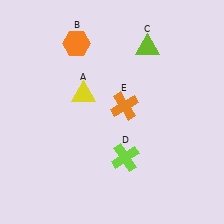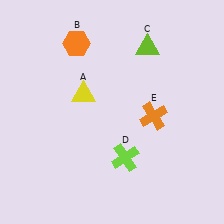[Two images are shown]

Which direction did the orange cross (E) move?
The orange cross (E) moved right.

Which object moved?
The orange cross (E) moved right.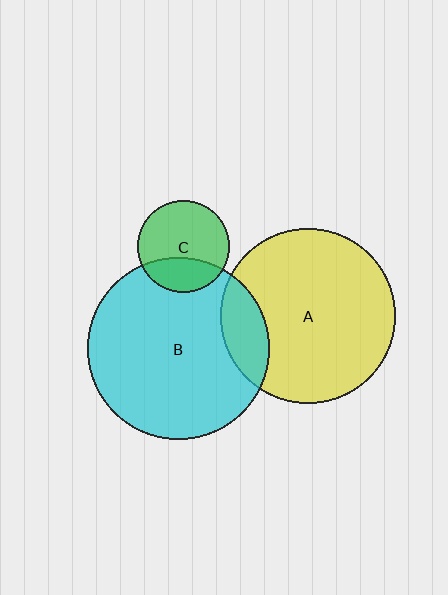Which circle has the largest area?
Circle B (cyan).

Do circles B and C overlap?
Yes.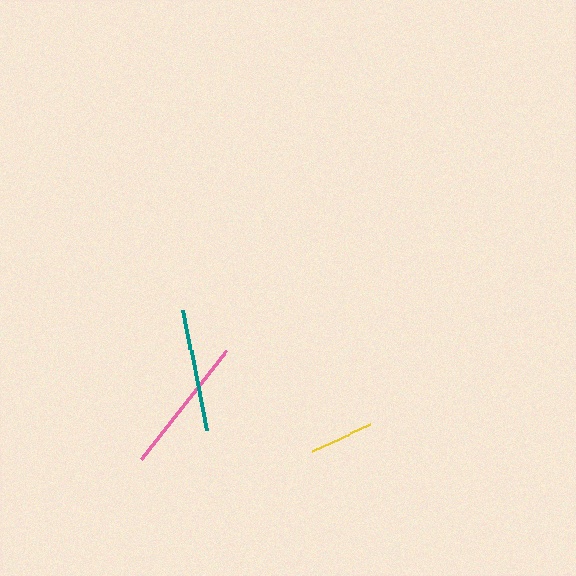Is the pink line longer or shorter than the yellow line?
The pink line is longer than the yellow line.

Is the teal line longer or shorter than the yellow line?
The teal line is longer than the yellow line.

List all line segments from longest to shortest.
From longest to shortest: pink, teal, yellow.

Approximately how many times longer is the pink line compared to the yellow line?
The pink line is approximately 2.2 times the length of the yellow line.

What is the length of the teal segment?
The teal segment is approximately 122 pixels long.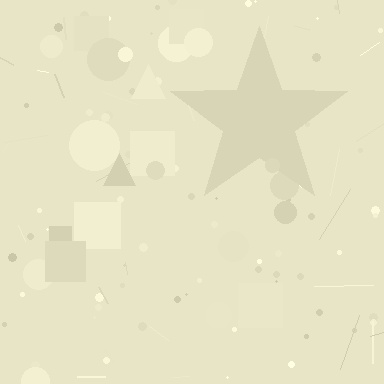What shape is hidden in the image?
A star is hidden in the image.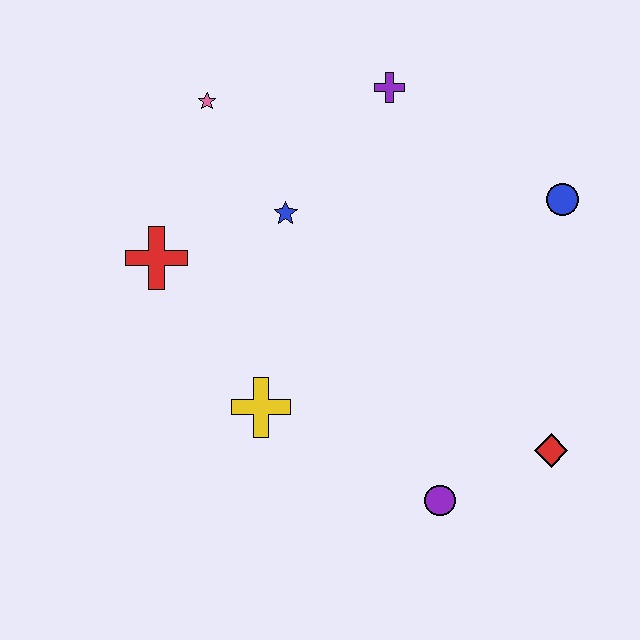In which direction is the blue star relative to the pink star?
The blue star is below the pink star.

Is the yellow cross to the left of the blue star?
Yes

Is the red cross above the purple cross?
No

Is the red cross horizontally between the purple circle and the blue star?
No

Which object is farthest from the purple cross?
The purple circle is farthest from the purple cross.